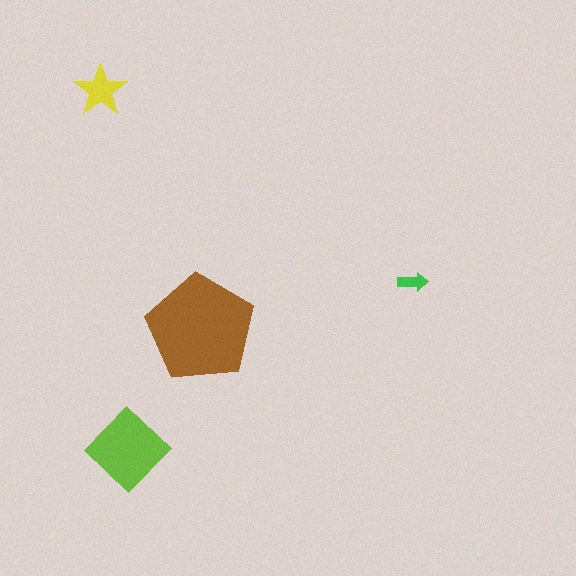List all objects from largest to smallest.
The brown pentagon, the lime diamond, the yellow star, the green arrow.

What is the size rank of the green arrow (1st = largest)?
4th.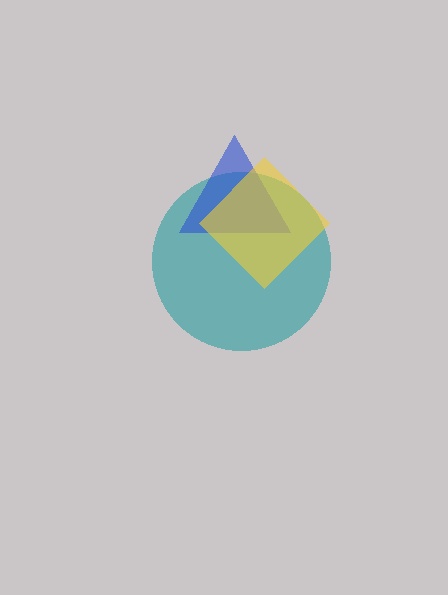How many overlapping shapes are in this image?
There are 3 overlapping shapes in the image.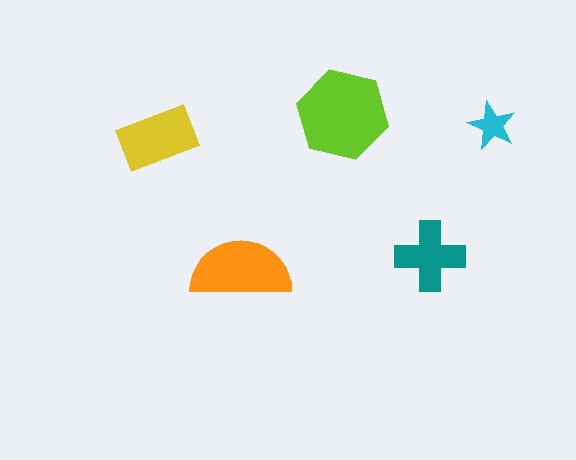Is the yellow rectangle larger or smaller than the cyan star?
Larger.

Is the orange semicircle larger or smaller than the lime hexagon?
Smaller.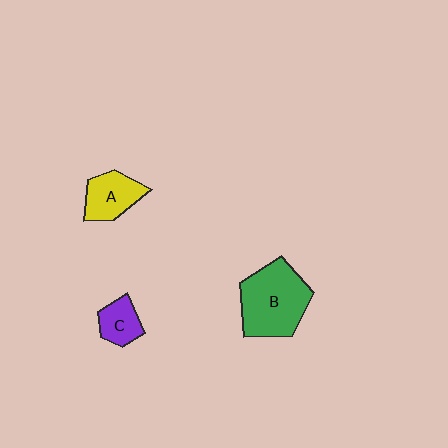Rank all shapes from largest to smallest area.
From largest to smallest: B (green), A (yellow), C (purple).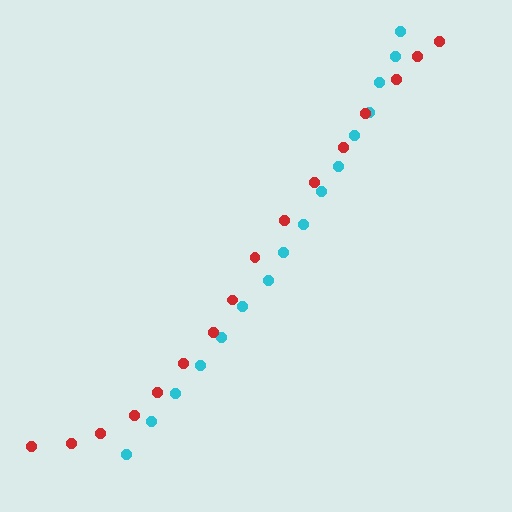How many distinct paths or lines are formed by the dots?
There are 2 distinct paths.